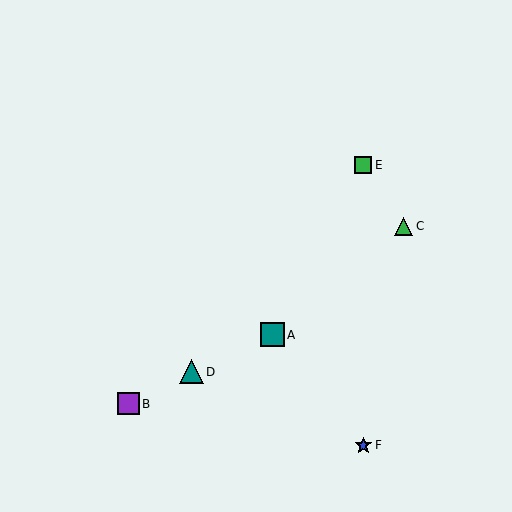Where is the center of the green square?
The center of the green square is at (363, 165).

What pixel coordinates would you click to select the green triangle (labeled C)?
Click at (404, 226) to select the green triangle C.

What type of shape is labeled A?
Shape A is a teal square.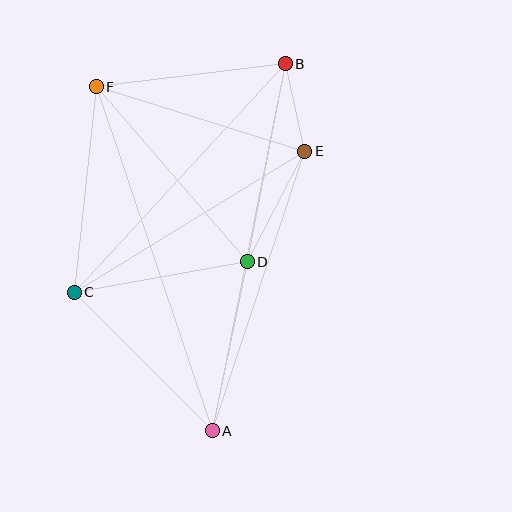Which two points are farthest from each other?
Points A and B are farthest from each other.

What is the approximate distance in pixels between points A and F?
The distance between A and F is approximately 363 pixels.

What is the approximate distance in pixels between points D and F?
The distance between D and F is approximately 231 pixels.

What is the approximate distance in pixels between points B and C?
The distance between B and C is approximately 311 pixels.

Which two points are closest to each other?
Points B and E are closest to each other.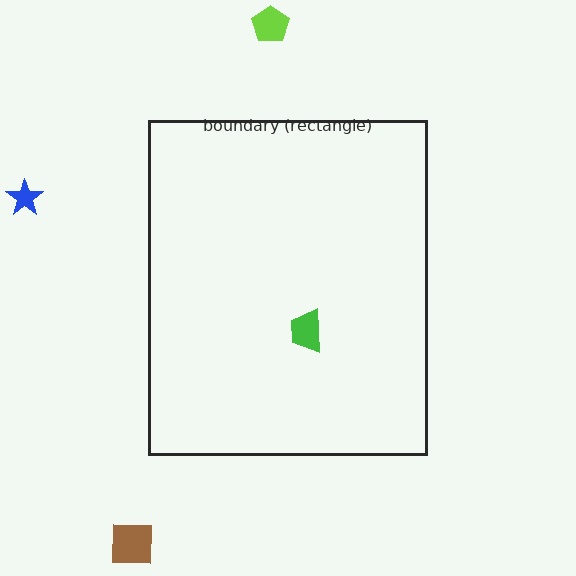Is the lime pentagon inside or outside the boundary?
Outside.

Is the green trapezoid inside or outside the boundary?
Inside.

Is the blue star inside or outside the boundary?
Outside.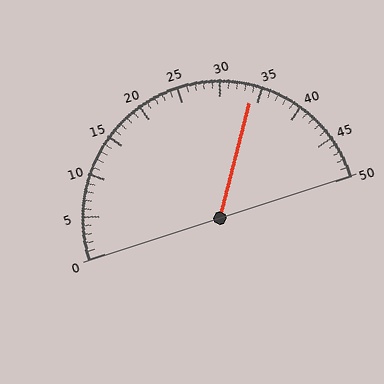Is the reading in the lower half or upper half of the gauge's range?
The reading is in the upper half of the range (0 to 50).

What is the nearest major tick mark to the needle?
The nearest major tick mark is 35.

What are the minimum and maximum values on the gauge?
The gauge ranges from 0 to 50.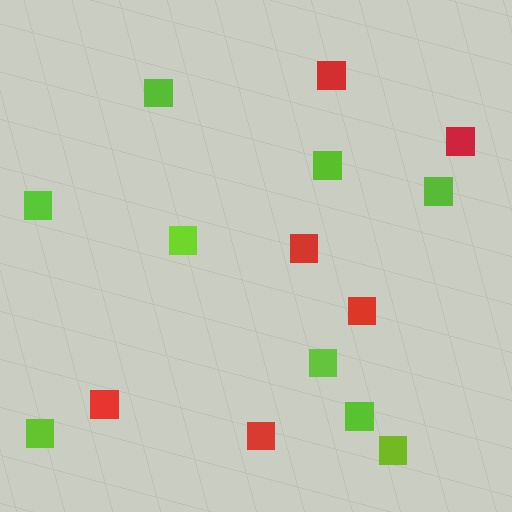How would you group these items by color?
There are 2 groups: one group of lime squares (9) and one group of red squares (6).